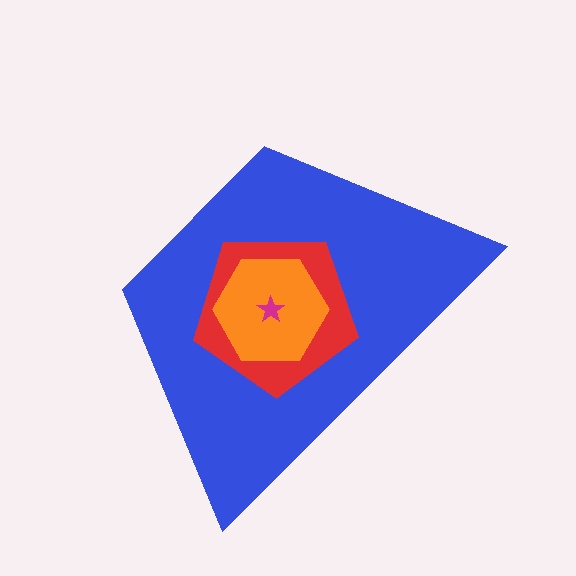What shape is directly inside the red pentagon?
The orange hexagon.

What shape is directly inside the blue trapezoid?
The red pentagon.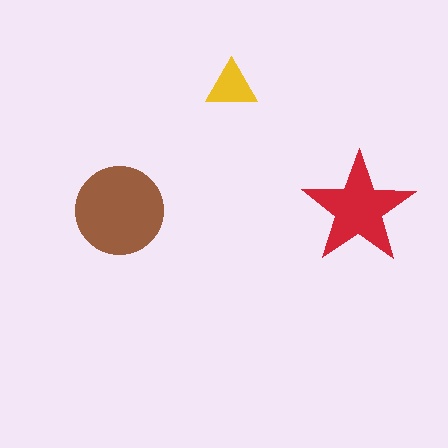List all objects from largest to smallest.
The brown circle, the red star, the yellow triangle.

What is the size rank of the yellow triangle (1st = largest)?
3rd.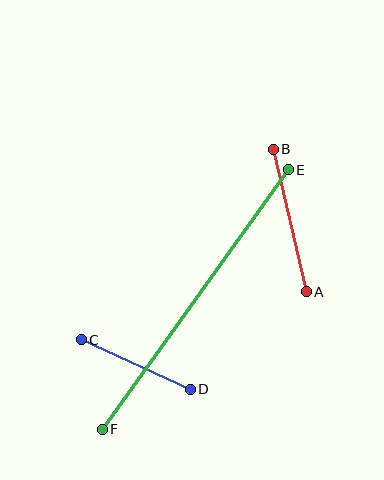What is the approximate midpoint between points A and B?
The midpoint is at approximately (290, 221) pixels.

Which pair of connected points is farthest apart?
Points E and F are farthest apart.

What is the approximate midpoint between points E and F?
The midpoint is at approximately (195, 299) pixels.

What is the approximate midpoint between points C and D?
The midpoint is at approximately (136, 365) pixels.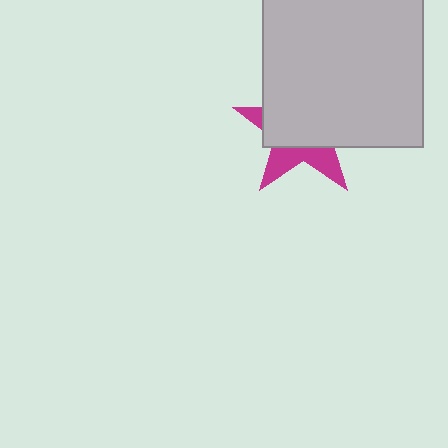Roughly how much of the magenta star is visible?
A small part of it is visible (roughly 35%).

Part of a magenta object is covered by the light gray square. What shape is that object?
It is a star.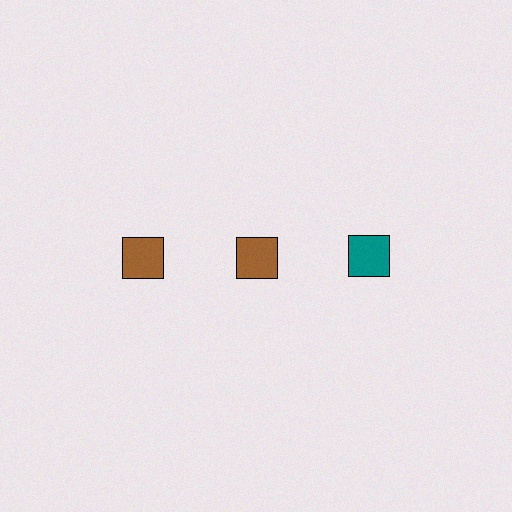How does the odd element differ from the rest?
It has a different color: teal instead of brown.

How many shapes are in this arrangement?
There are 3 shapes arranged in a grid pattern.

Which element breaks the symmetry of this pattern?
The teal square in the top row, center column breaks the symmetry. All other shapes are brown squares.